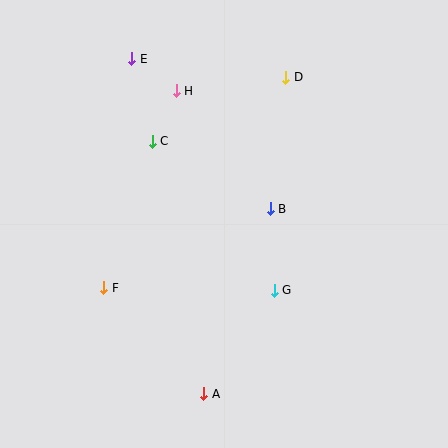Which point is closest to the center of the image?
Point B at (270, 209) is closest to the center.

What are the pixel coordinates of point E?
Point E is at (132, 59).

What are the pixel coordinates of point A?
Point A is at (204, 394).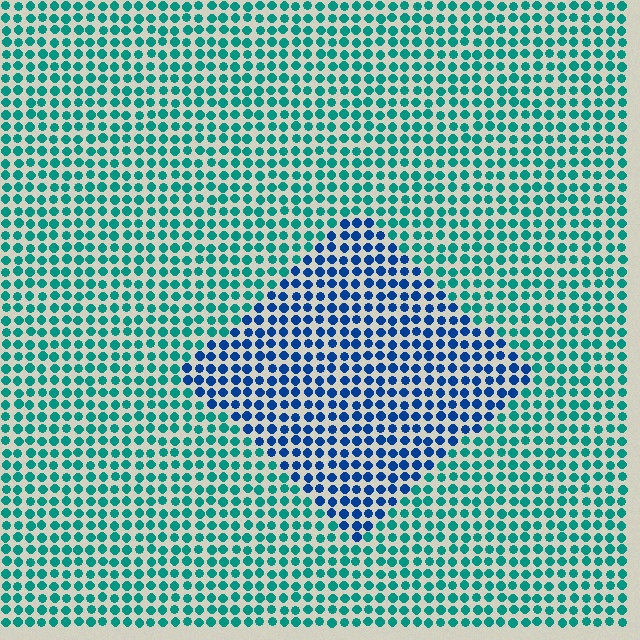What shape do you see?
I see a diamond.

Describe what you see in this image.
The image is filled with small teal elements in a uniform arrangement. A diamond-shaped region is visible where the elements are tinted to a slightly different hue, forming a subtle color boundary.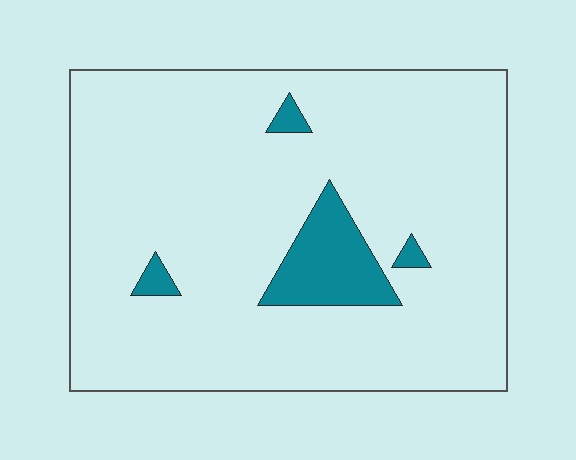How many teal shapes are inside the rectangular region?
4.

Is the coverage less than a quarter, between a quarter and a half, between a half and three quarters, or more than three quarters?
Less than a quarter.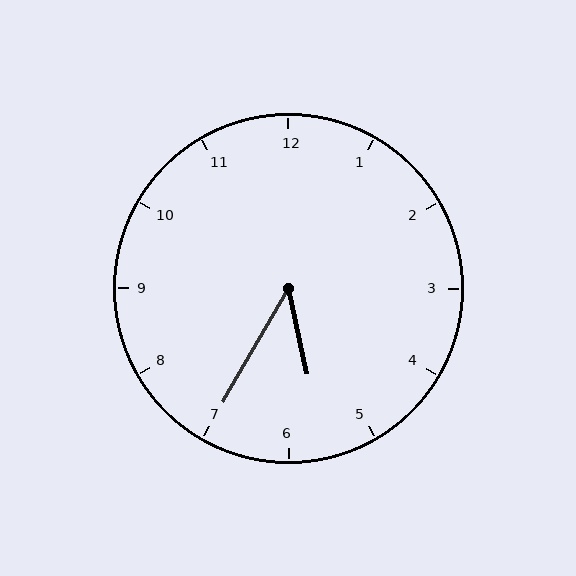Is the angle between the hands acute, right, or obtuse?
It is acute.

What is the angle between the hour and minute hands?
Approximately 42 degrees.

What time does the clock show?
5:35.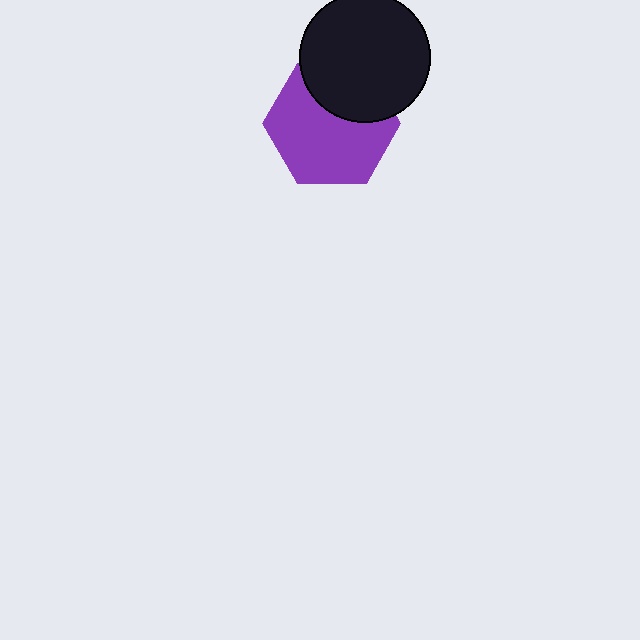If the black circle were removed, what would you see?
You would see the complete purple hexagon.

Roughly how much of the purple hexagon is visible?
Most of it is visible (roughly 68%).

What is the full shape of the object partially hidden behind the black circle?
The partially hidden object is a purple hexagon.